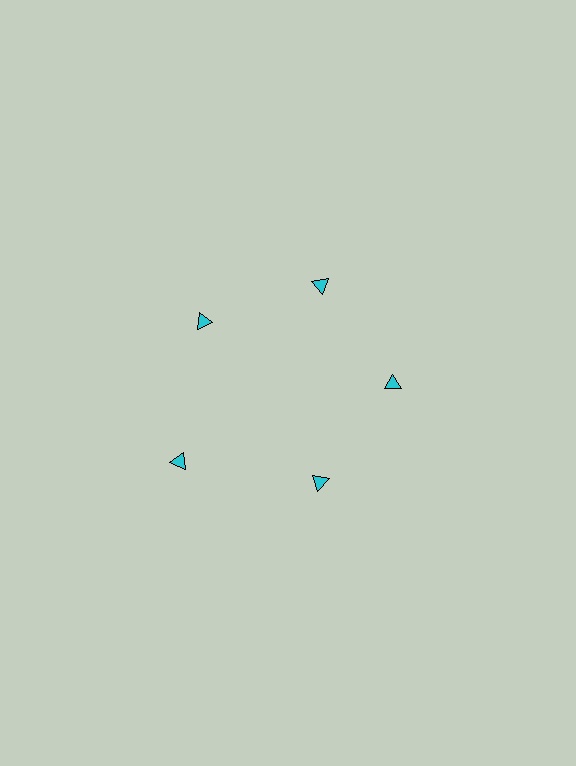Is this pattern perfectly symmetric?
No. The 5 cyan triangles are arranged in a ring, but one element near the 8 o'clock position is pushed outward from the center, breaking the 5-fold rotational symmetry.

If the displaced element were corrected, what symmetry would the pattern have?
It would have 5-fold rotational symmetry — the pattern would map onto itself every 72 degrees.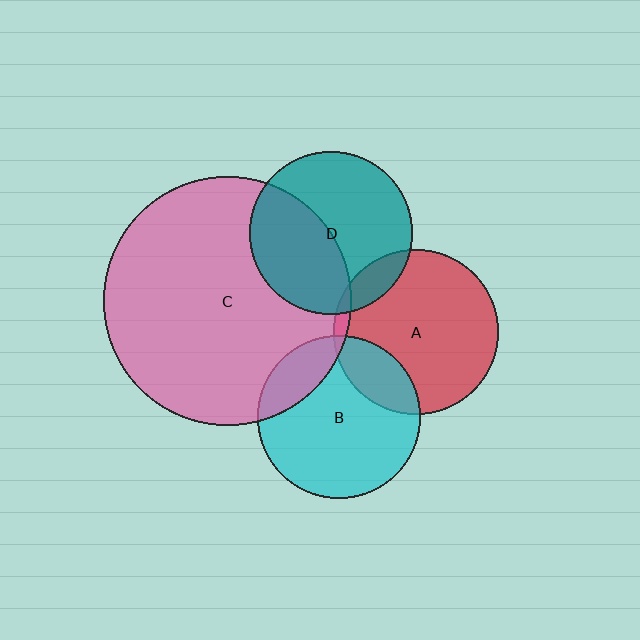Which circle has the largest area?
Circle C (pink).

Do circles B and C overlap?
Yes.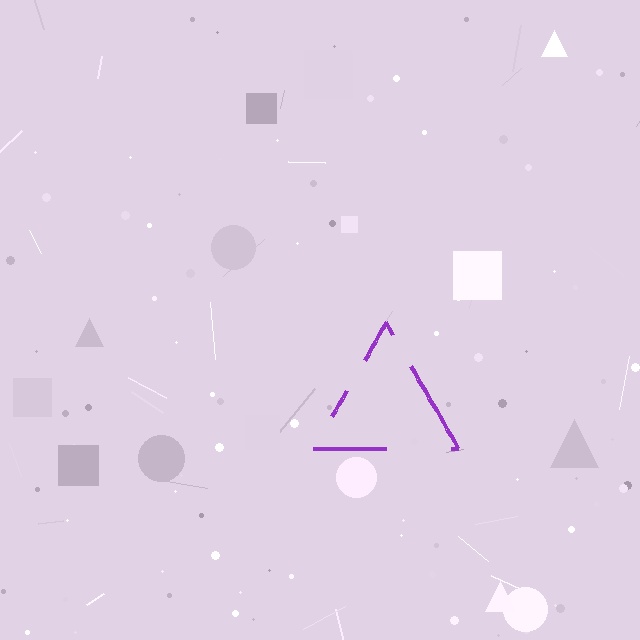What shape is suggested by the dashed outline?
The dashed outline suggests a triangle.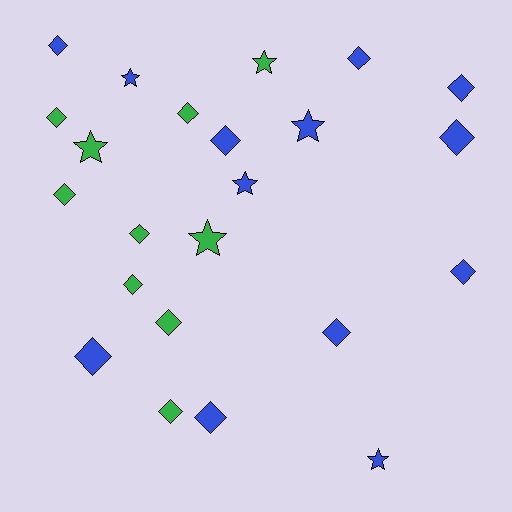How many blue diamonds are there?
There are 9 blue diamonds.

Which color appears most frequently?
Blue, with 13 objects.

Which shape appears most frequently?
Diamond, with 16 objects.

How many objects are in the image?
There are 23 objects.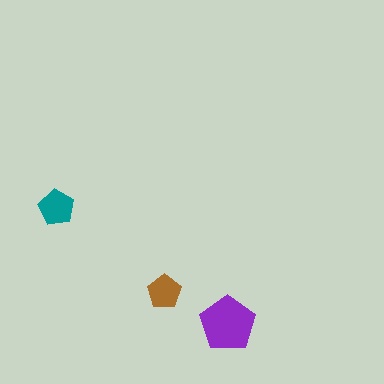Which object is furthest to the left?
The teal pentagon is leftmost.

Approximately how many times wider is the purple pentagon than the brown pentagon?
About 1.5 times wider.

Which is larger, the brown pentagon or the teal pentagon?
The teal one.